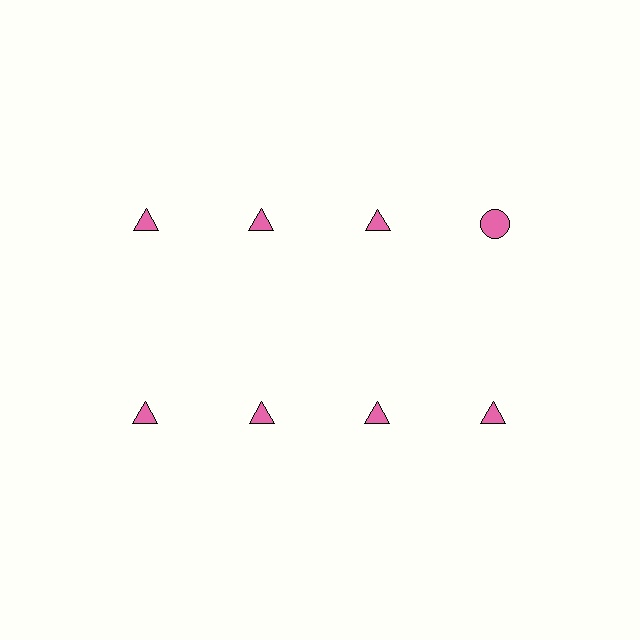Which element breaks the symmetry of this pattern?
The pink circle in the top row, second from right column breaks the symmetry. All other shapes are pink triangles.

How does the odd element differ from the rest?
It has a different shape: circle instead of triangle.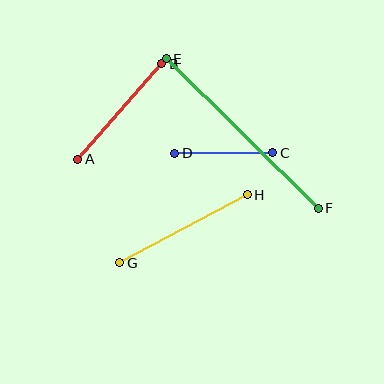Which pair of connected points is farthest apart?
Points E and F are farthest apart.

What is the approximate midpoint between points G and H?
The midpoint is at approximately (184, 229) pixels.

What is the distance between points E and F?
The distance is approximately 213 pixels.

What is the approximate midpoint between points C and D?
The midpoint is at approximately (224, 153) pixels.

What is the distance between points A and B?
The distance is approximately 127 pixels.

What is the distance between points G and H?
The distance is approximately 144 pixels.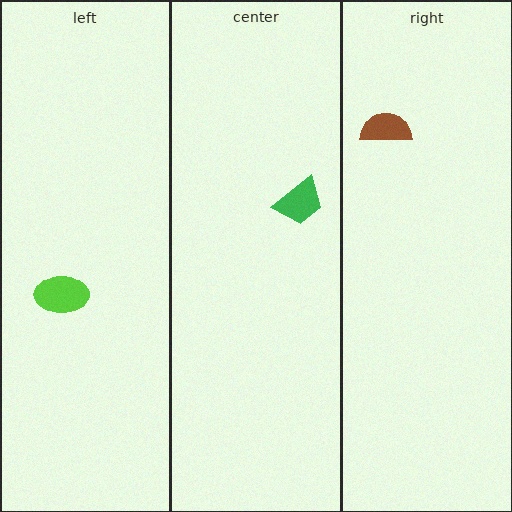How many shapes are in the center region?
1.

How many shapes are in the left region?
1.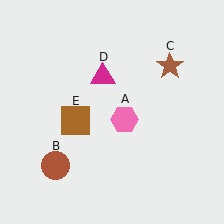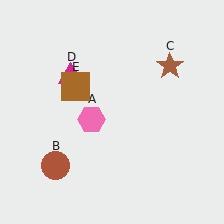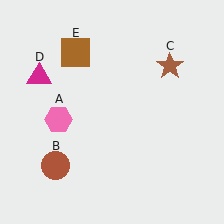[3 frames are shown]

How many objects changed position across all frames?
3 objects changed position: pink hexagon (object A), magenta triangle (object D), brown square (object E).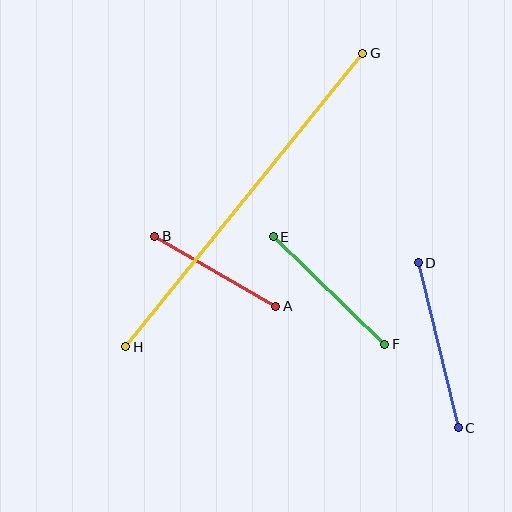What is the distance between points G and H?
The distance is approximately 377 pixels.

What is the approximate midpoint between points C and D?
The midpoint is at approximately (438, 345) pixels.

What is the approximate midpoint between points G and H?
The midpoint is at approximately (244, 200) pixels.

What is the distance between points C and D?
The distance is approximately 170 pixels.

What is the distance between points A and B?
The distance is approximately 140 pixels.